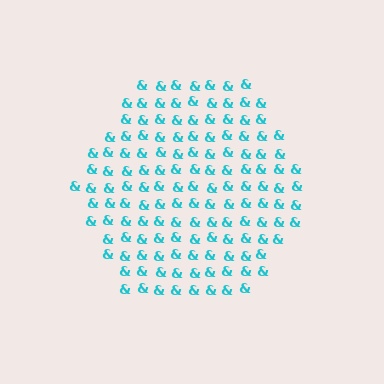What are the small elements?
The small elements are ampersands.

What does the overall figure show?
The overall figure shows a hexagon.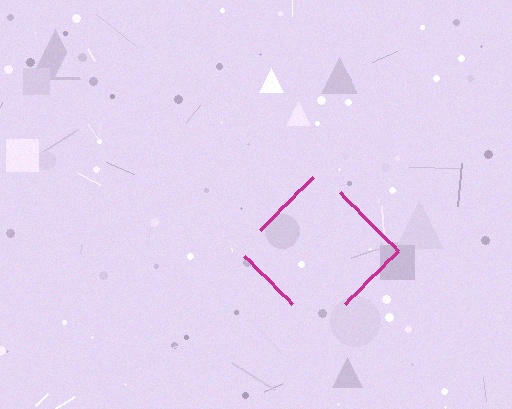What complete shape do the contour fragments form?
The contour fragments form a diamond.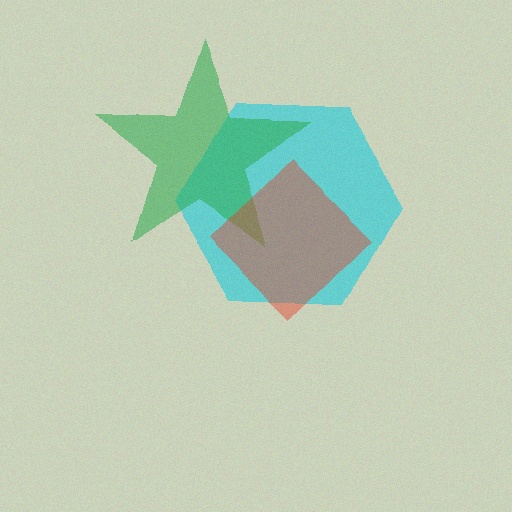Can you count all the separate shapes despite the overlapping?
Yes, there are 3 separate shapes.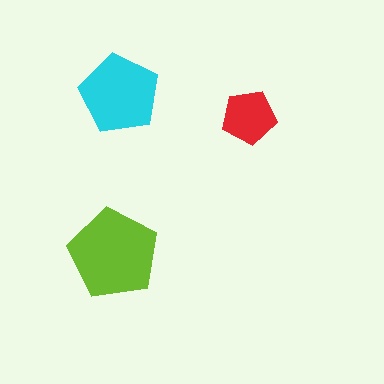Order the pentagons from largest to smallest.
the lime one, the cyan one, the red one.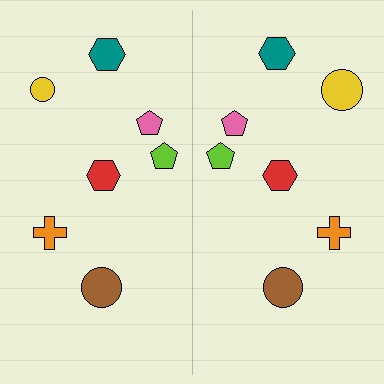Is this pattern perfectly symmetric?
No, the pattern is not perfectly symmetric. The yellow circle on the right side has a different size than its mirror counterpart.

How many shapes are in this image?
There are 14 shapes in this image.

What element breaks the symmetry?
The yellow circle on the right side has a different size than its mirror counterpart.